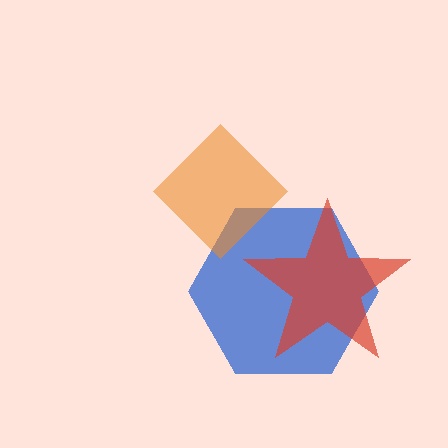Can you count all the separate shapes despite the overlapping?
Yes, there are 3 separate shapes.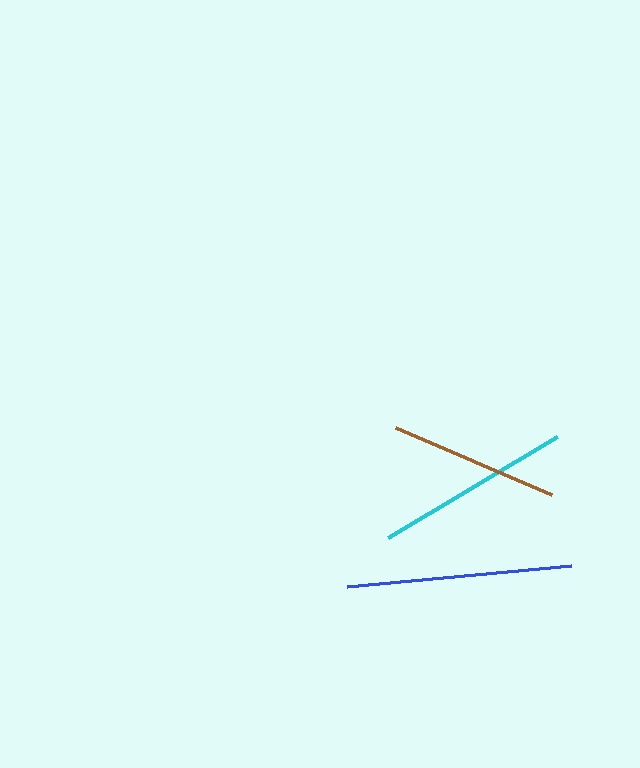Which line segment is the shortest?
The brown line is the shortest at approximately 169 pixels.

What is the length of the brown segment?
The brown segment is approximately 169 pixels long.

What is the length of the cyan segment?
The cyan segment is approximately 197 pixels long.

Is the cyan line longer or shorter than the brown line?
The cyan line is longer than the brown line.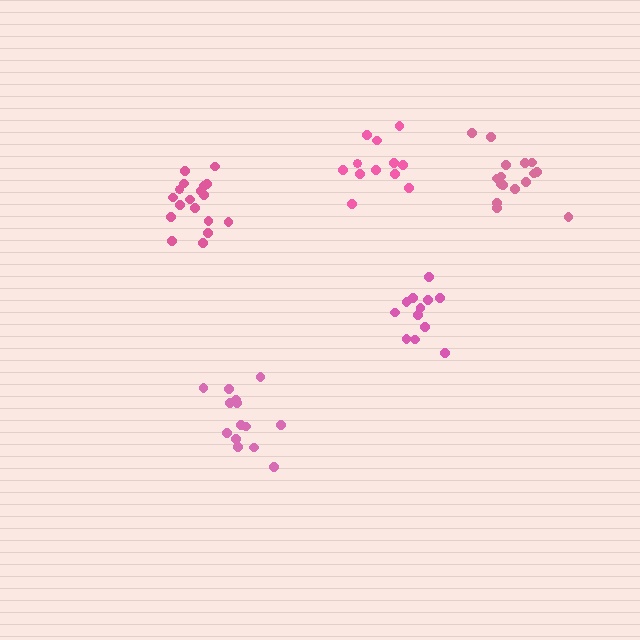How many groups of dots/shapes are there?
There are 5 groups.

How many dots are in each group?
Group 1: 12 dots, Group 2: 12 dots, Group 3: 18 dots, Group 4: 16 dots, Group 5: 14 dots (72 total).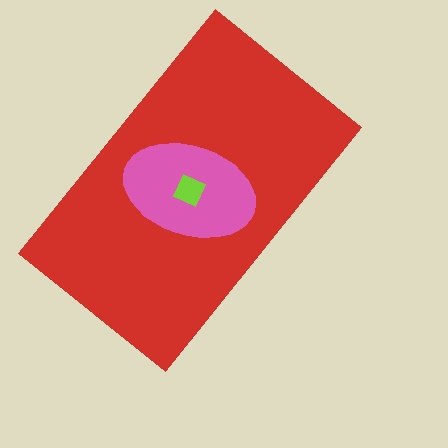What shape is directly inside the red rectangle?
The pink ellipse.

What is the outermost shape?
The red rectangle.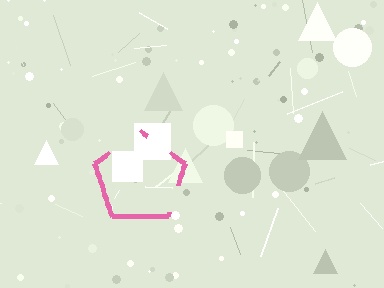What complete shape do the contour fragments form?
The contour fragments form a pentagon.